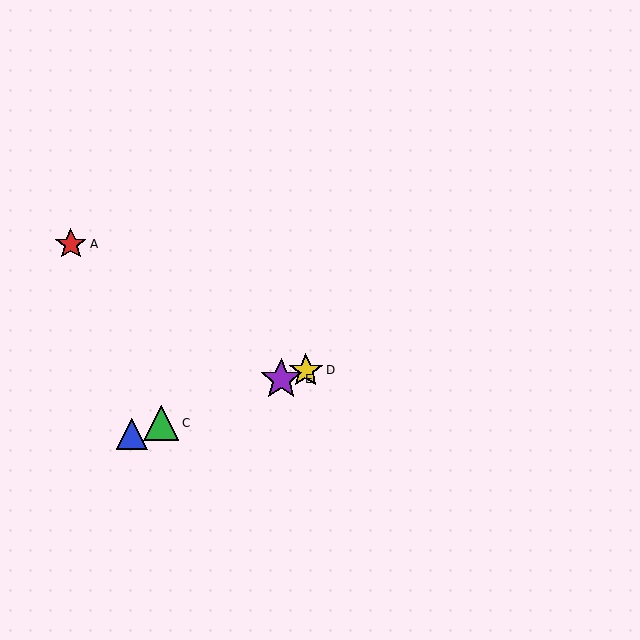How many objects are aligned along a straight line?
4 objects (B, C, D, E) are aligned along a straight line.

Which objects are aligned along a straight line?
Objects B, C, D, E are aligned along a straight line.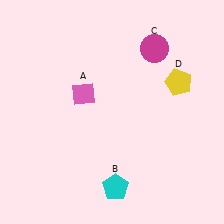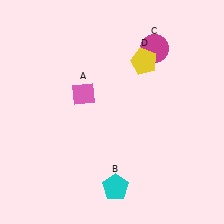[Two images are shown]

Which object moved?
The yellow pentagon (D) moved left.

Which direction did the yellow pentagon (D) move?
The yellow pentagon (D) moved left.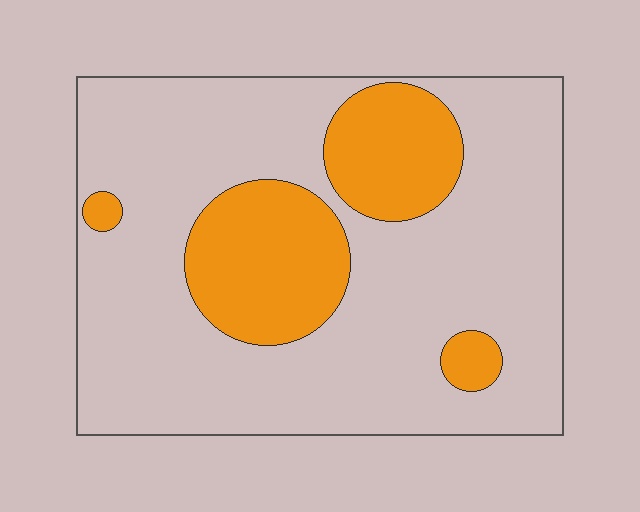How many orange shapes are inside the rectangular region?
4.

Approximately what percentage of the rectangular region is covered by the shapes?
Approximately 25%.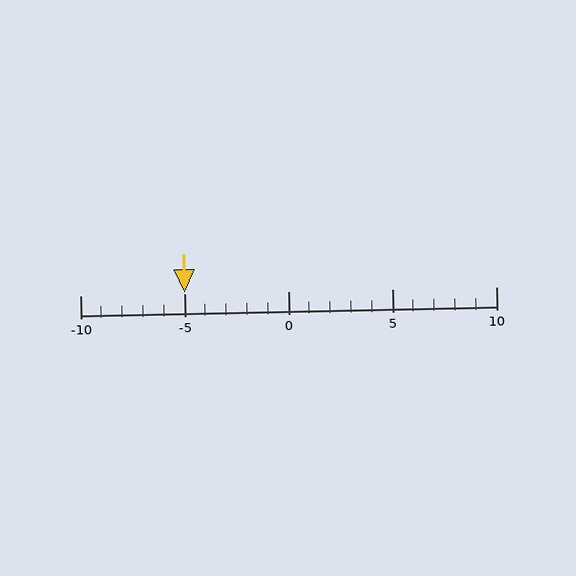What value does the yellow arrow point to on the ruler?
The yellow arrow points to approximately -5.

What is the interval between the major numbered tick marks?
The major tick marks are spaced 5 units apart.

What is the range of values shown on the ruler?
The ruler shows values from -10 to 10.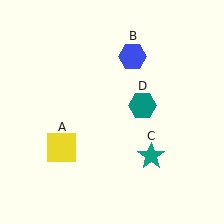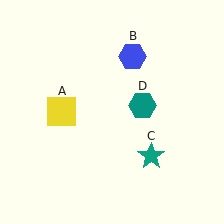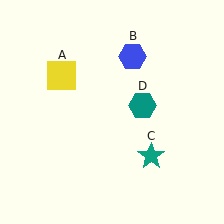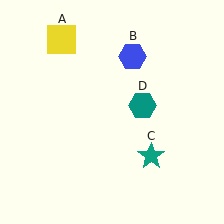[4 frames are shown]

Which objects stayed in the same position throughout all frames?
Blue hexagon (object B) and teal star (object C) and teal hexagon (object D) remained stationary.